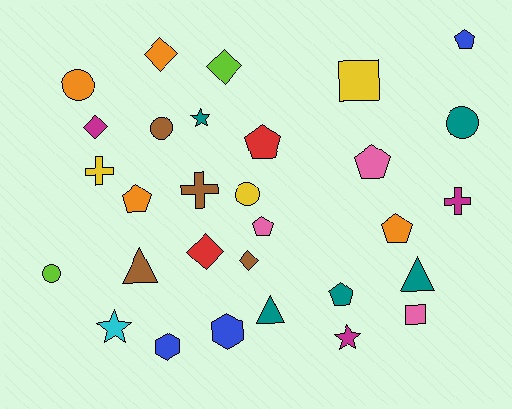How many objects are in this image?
There are 30 objects.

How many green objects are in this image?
There are no green objects.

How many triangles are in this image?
There are 3 triangles.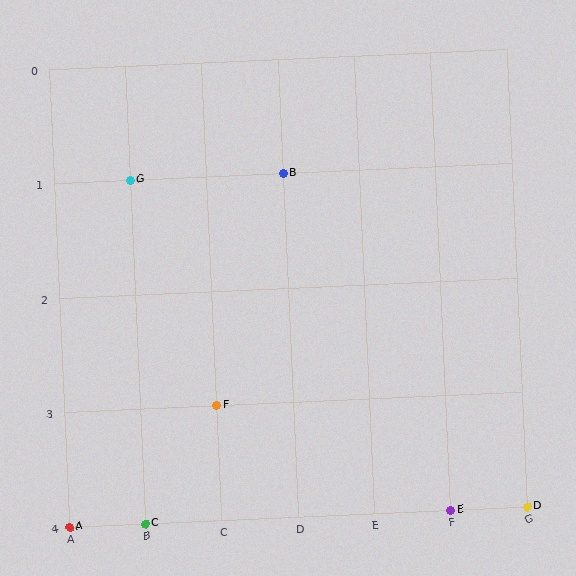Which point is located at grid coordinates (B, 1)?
Point G is at (B, 1).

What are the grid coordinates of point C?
Point C is at grid coordinates (B, 4).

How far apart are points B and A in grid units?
Points B and A are 3 columns and 3 rows apart (about 4.2 grid units diagonally).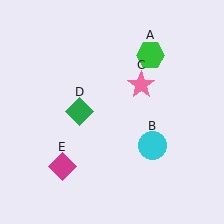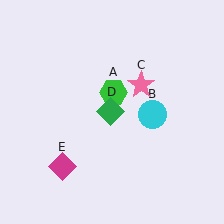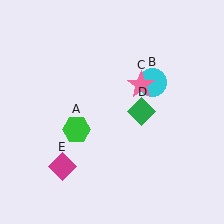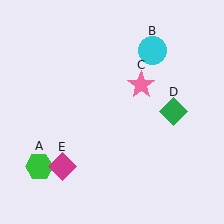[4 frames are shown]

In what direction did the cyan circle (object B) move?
The cyan circle (object B) moved up.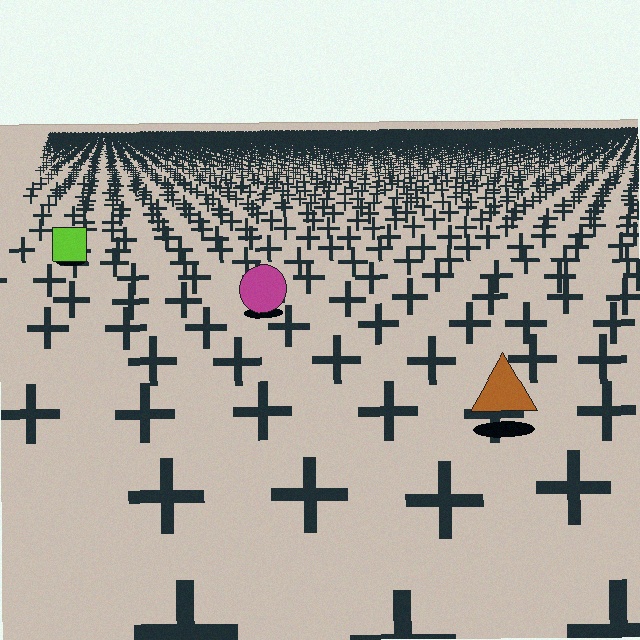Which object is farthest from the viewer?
The lime square is farthest from the viewer. It appears smaller and the ground texture around it is denser.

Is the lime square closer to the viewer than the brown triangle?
No. The brown triangle is closer — you can tell from the texture gradient: the ground texture is coarser near it.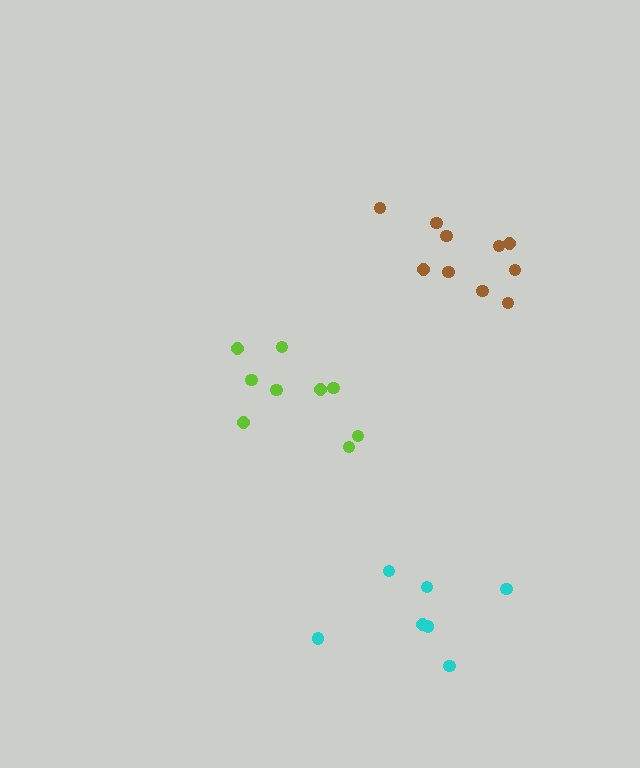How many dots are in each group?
Group 1: 9 dots, Group 2: 10 dots, Group 3: 7 dots (26 total).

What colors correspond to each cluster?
The clusters are colored: lime, brown, cyan.